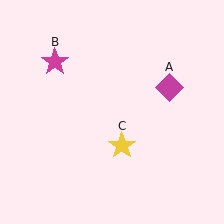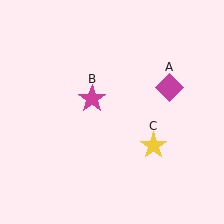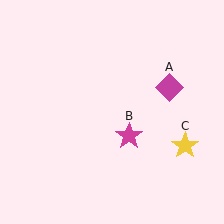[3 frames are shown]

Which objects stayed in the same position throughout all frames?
Magenta diamond (object A) remained stationary.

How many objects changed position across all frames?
2 objects changed position: magenta star (object B), yellow star (object C).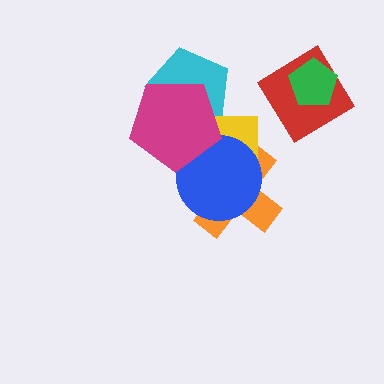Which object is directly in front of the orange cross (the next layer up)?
The yellow square is directly in front of the orange cross.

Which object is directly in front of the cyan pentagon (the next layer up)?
The yellow square is directly in front of the cyan pentagon.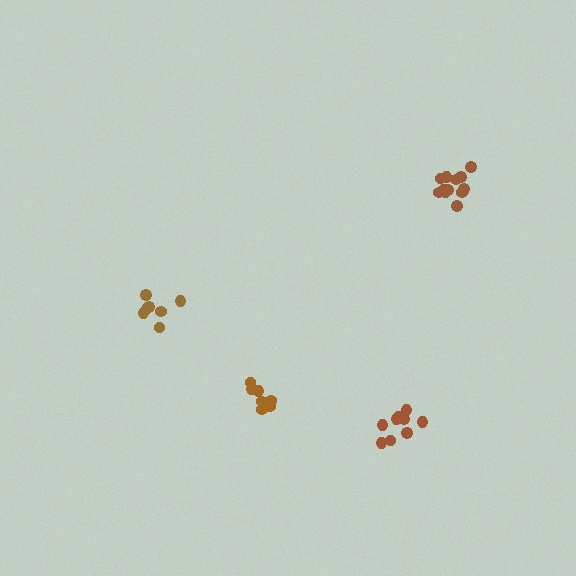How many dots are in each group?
Group 1: 9 dots, Group 2: 8 dots, Group 3: 7 dots, Group 4: 12 dots (36 total).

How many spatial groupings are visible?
There are 4 spatial groupings.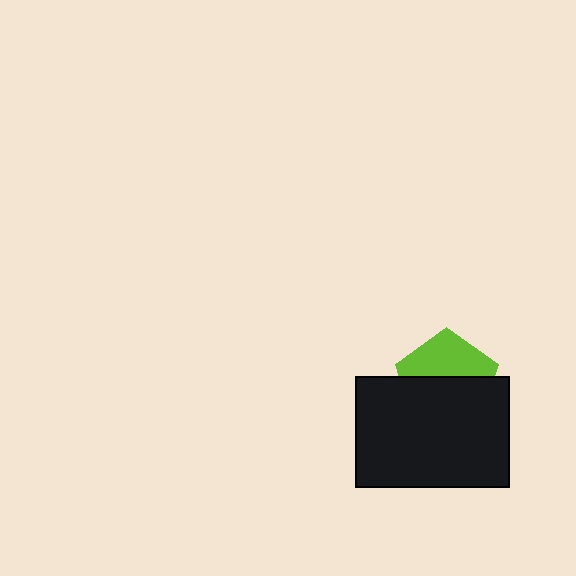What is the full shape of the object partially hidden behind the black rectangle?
The partially hidden object is a lime pentagon.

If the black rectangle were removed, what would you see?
You would see the complete lime pentagon.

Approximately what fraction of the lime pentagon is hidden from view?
Roughly 57% of the lime pentagon is hidden behind the black rectangle.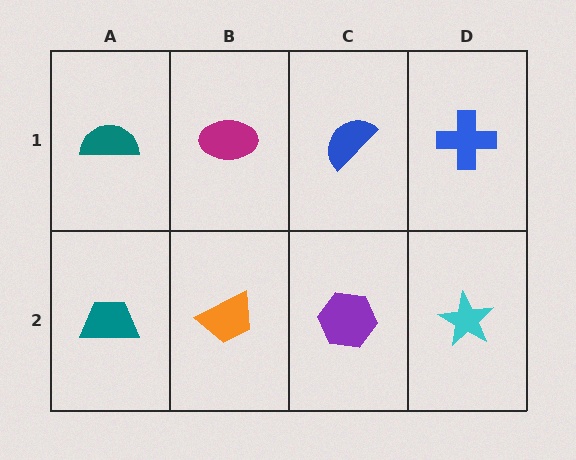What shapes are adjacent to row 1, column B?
An orange trapezoid (row 2, column B), a teal semicircle (row 1, column A), a blue semicircle (row 1, column C).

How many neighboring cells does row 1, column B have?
3.